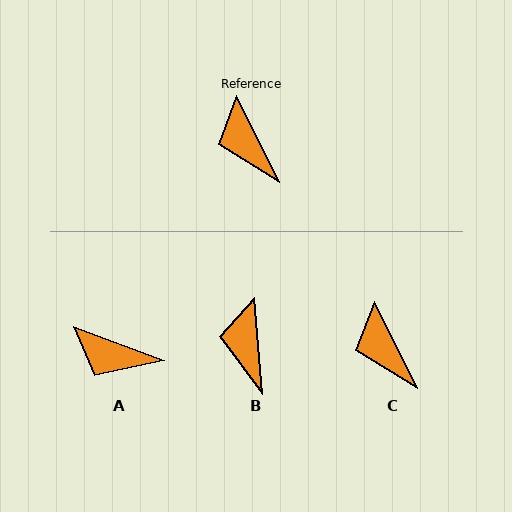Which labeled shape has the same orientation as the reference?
C.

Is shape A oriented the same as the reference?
No, it is off by about 43 degrees.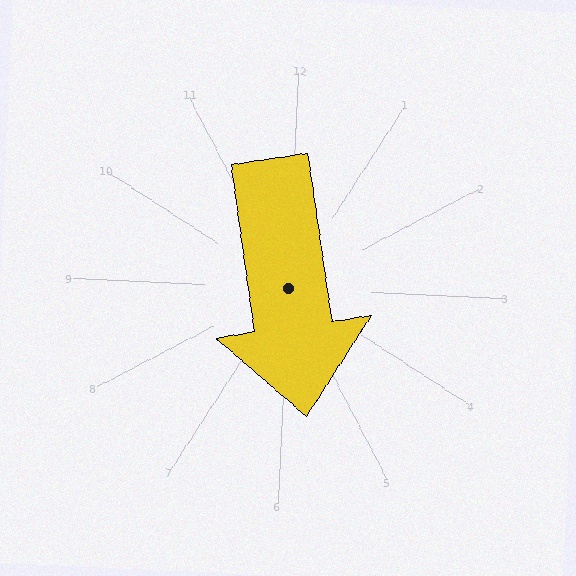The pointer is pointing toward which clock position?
Roughly 6 o'clock.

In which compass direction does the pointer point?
South.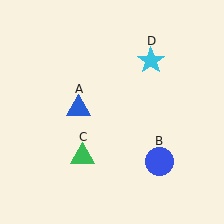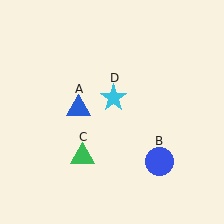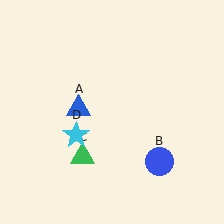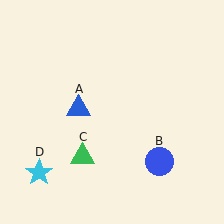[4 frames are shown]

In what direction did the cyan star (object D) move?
The cyan star (object D) moved down and to the left.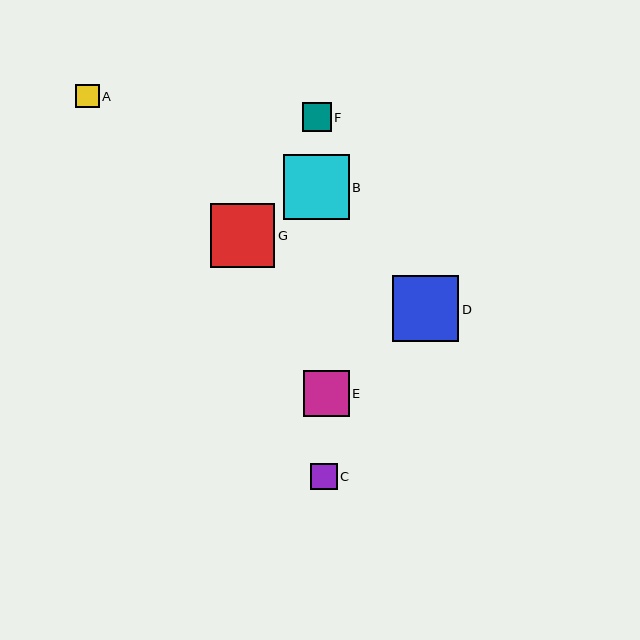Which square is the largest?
Square D is the largest with a size of approximately 66 pixels.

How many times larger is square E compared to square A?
Square E is approximately 2.0 times the size of square A.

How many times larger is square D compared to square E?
Square D is approximately 1.4 times the size of square E.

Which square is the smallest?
Square A is the smallest with a size of approximately 23 pixels.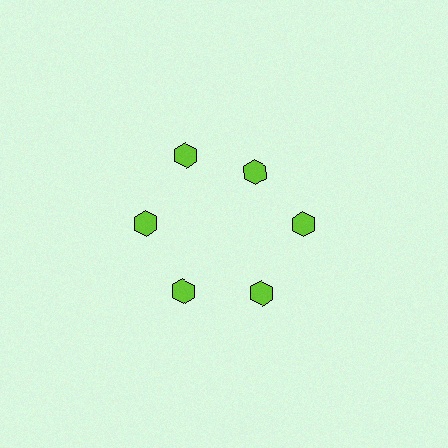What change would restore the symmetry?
The symmetry would be restored by moving it outward, back onto the ring so that all 6 hexagons sit at equal angles and equal distance from the center.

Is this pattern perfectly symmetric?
No. The 6 lime hexagons are arranged in a ring, but one element near the 1 o'clock position is pulled inward toward the center, breaking the 6-fold rotational symmetry.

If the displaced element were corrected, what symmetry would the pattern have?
It would have 6-fold rotational symmetry — the pattern would map onto itself every 60 degrees.